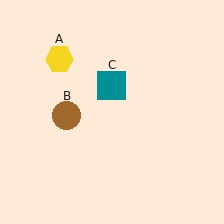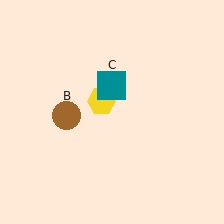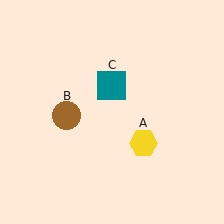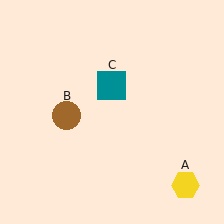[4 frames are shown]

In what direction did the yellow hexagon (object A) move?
The yellow hexagon (object A) moved down and to the right.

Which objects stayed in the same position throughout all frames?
Brown circle (object B) and teal square (object C) remained stationary.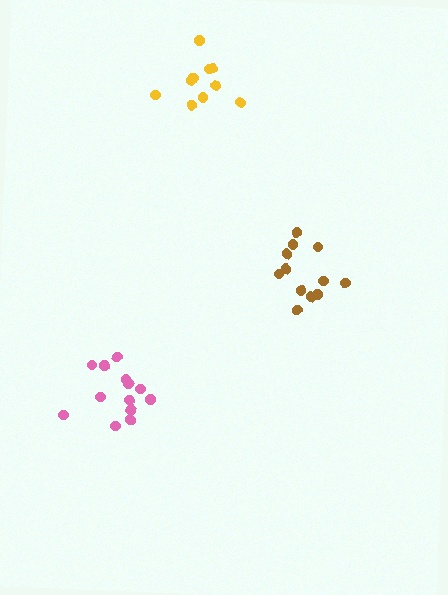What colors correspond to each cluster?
The clusters are colored: pink, brown, yellow.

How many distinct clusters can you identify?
There are 3 distinct clusters.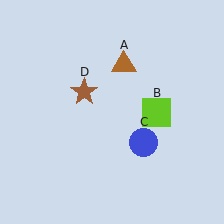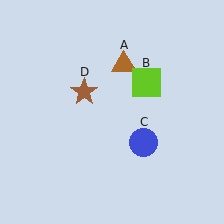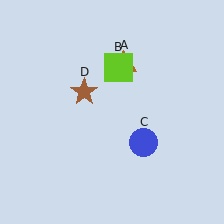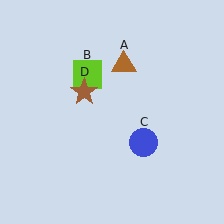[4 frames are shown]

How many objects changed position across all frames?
1 object changed position: lime square (object B).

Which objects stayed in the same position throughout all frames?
Brown triangle (object A) and blue circle (object C) and brown star (object D) remained stationary.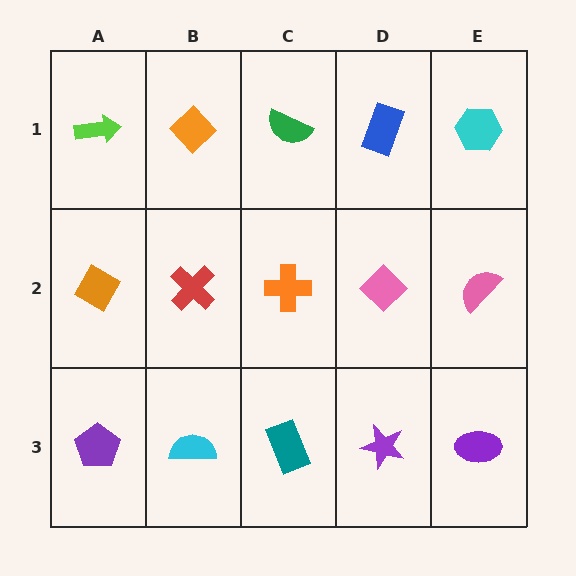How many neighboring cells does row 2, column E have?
3.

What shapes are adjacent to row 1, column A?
An orange diamond (row 2, column A), an orange diamond (row 1, column B).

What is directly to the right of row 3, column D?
A purple ellipse.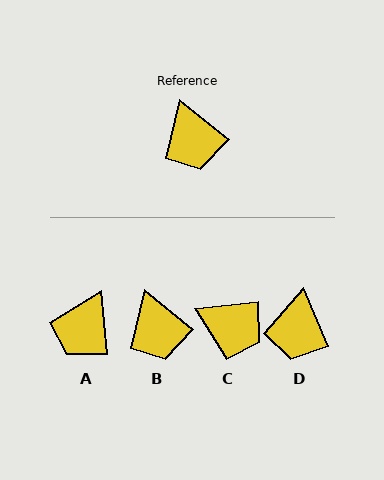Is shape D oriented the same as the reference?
No, it is off by about 27 degrees.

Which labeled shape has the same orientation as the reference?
B.